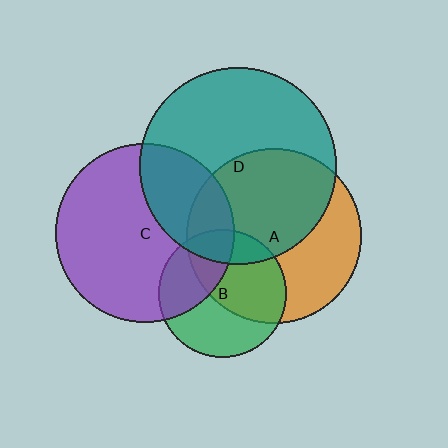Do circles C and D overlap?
Yes.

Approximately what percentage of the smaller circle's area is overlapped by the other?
Approximately 30%.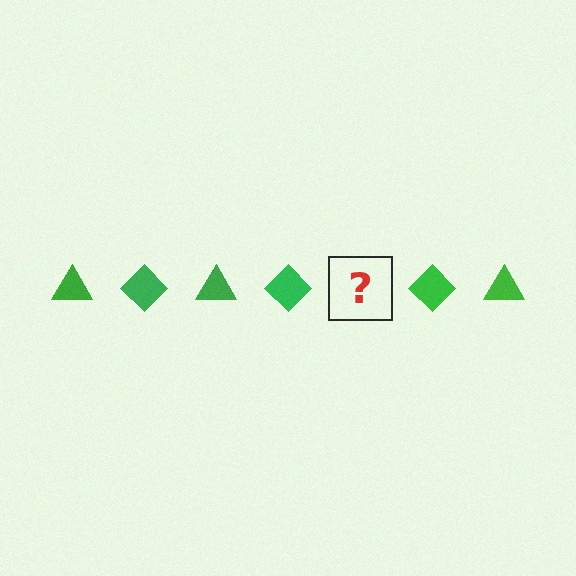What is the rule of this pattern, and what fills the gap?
The rule is that the pattern cycles through triangle, diamond shapes in green. The gap should be filled with a green triangle.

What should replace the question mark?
The question mark should be replaced with a green triangle.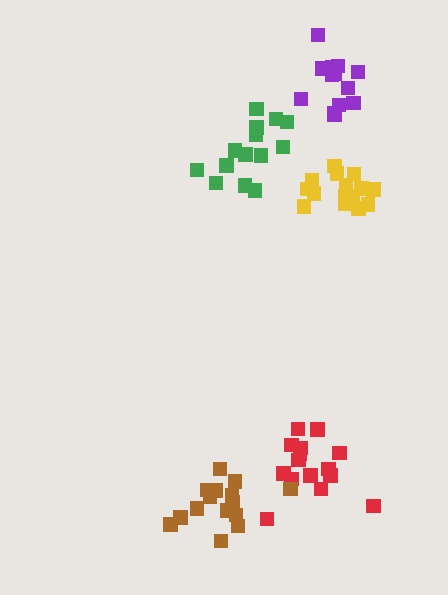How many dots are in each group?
Group 1: 15 dots, Group 2: 14 dots, Group 3: 14 dots, Group 4: 15 dots, Group 5: 16 dots (74 total).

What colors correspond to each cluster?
The clusters are colored: red, purple, green, brown, yellow.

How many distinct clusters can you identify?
There are 5 distinct clusters.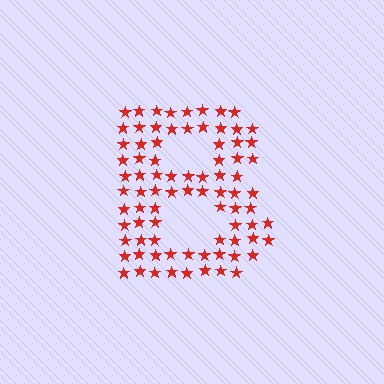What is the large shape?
The large shape is the letter B.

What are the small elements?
The small elements are stars.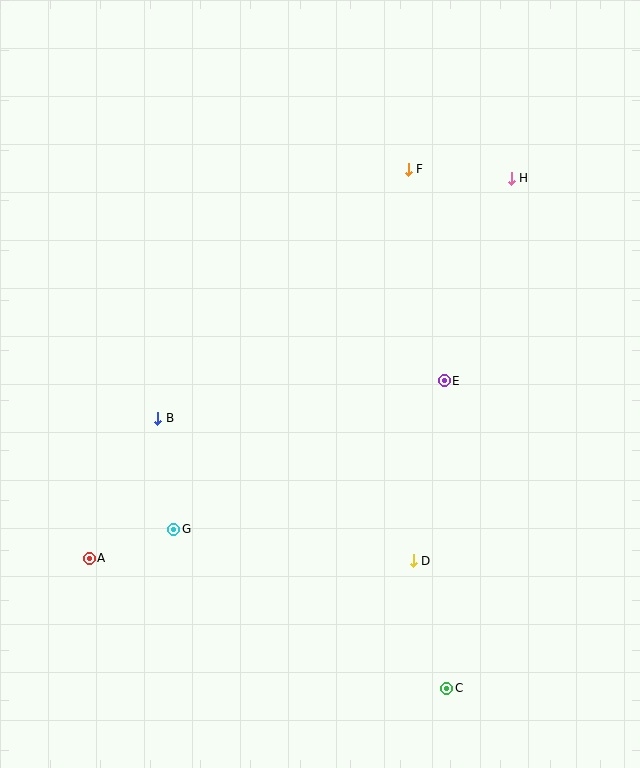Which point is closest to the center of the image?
Point E at (444, 381) is closest to the center.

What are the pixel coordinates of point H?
Point H is at (511, 178).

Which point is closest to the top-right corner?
Point H is closest to the top-right corner.